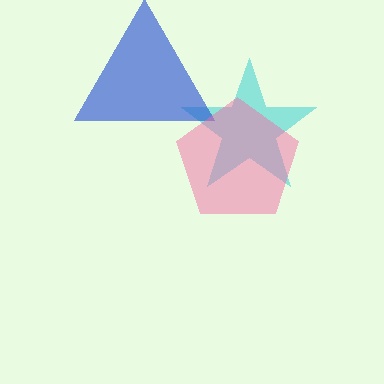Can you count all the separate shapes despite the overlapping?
Yes, there are 3 separate shapes.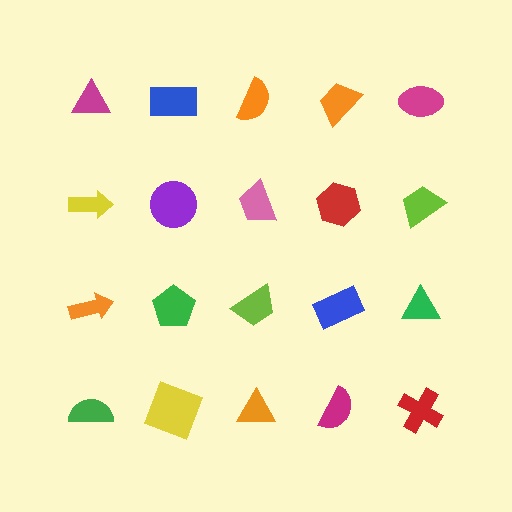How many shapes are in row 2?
5 shapes.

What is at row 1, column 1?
A magenta triangle.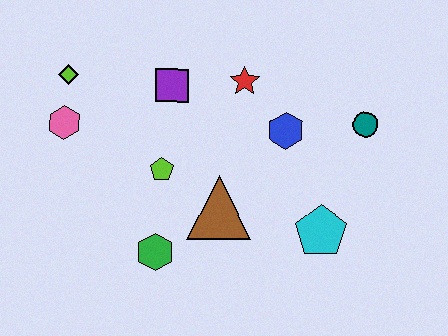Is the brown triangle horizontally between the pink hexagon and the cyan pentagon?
Yes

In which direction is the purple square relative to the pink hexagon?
The purple square is to the right of the pink hexagon.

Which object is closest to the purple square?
The red star is closest to the purple square.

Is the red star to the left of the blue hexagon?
Yes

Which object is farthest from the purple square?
The cyan pentagon is farthest from the purple square.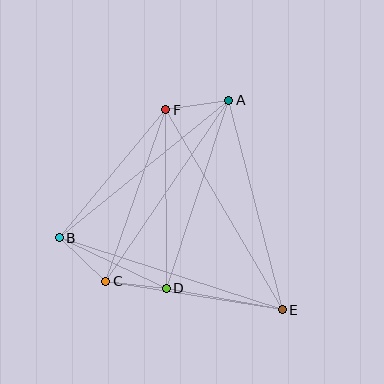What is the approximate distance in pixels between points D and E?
The distance between D and E is approximately 118 pixels.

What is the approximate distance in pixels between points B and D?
The distance between B and D is approximately 119 pixels.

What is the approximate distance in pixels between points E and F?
The distance between E and F is approximately 232 pixels.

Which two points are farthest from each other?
Points B and E are farthest from each other.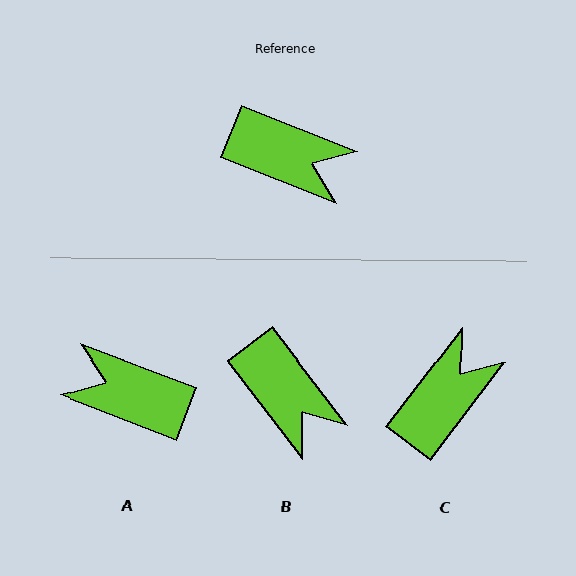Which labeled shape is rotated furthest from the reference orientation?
A, about 179 degrees away.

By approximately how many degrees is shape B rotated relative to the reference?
Approximately 31 degrees clockwise.